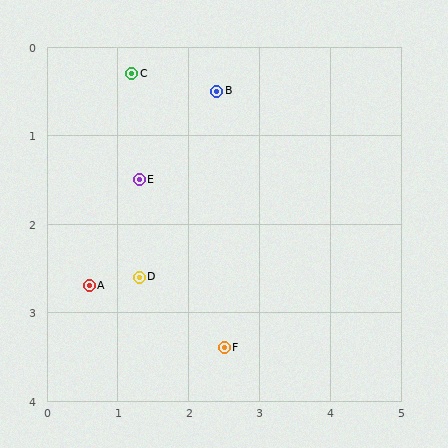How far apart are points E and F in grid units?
Points E and F are about 2.2 grid units apart.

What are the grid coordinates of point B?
Point B is at approximately (2.4, 0.5).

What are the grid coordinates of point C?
Point C is at approximately (1.2, 0.3).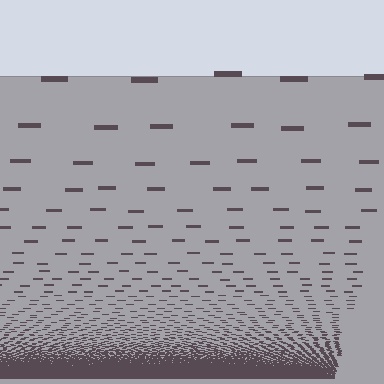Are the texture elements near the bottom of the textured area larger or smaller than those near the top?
Smaller. The gradient is inverted — elements near the bottom are smaller and denser.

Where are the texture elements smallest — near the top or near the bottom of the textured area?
Near the bottom.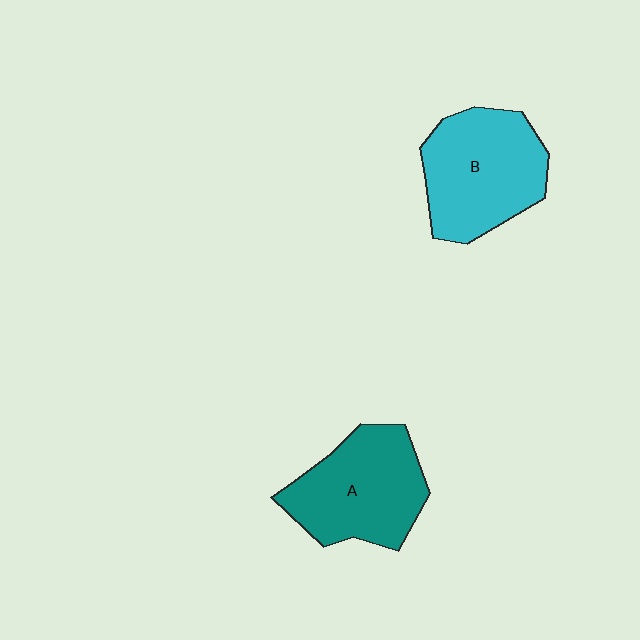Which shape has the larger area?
Shape B (cyan).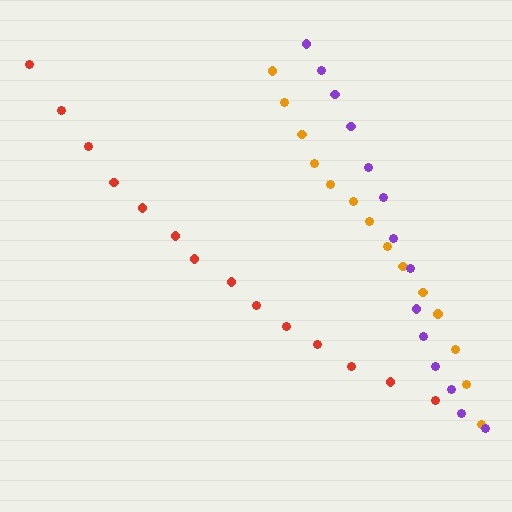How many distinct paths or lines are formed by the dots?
There are 3 distinct paths.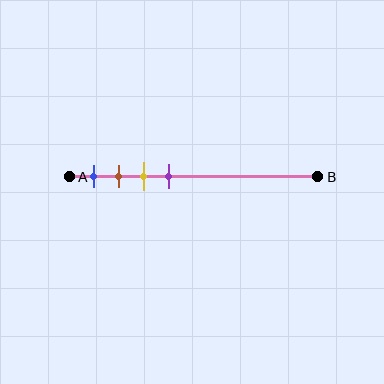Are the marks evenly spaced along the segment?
Yes, the marks are approximately evenly spaced.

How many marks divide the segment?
There are 4 marks dividing the segment.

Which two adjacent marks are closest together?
The brown and yellow marks are the closest adjacent pair.